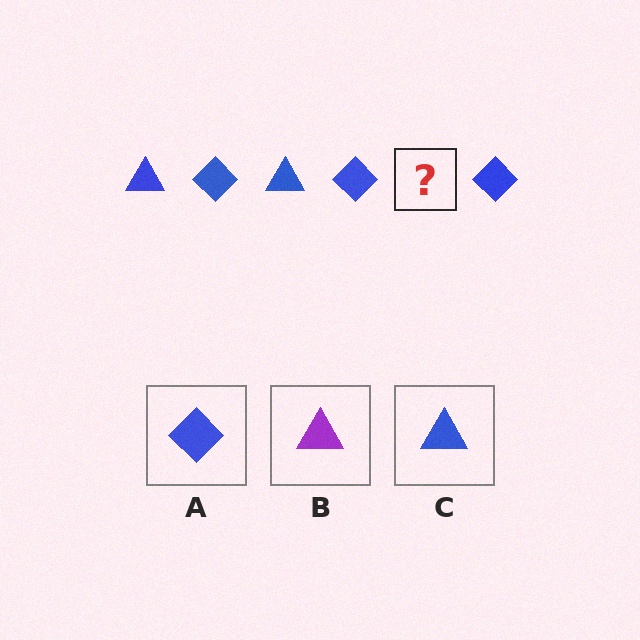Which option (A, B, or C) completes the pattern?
C.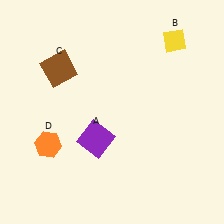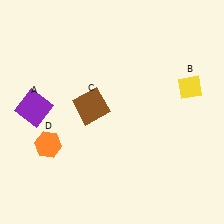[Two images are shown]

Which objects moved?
The objects that moved are: the purple square (A), the yellow diamond (B), the brown square (C).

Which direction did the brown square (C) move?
The brown square (C) moved down.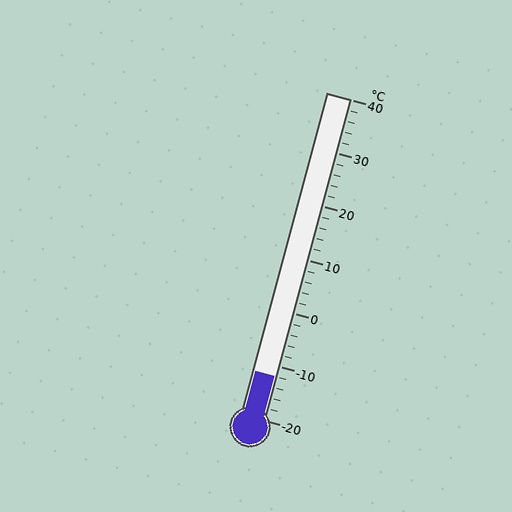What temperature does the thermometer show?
The thermometer shows approximately -12°C.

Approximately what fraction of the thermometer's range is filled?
The thermometer is filled to approximately 15% of its range.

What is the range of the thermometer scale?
The thermometer scale ranges from -20°C to 40°C.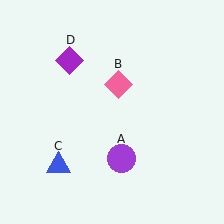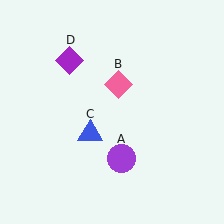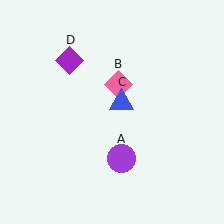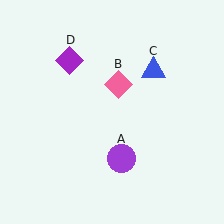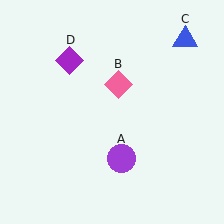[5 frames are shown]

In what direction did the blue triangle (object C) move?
The blue triangle (object C) moved up and to the right.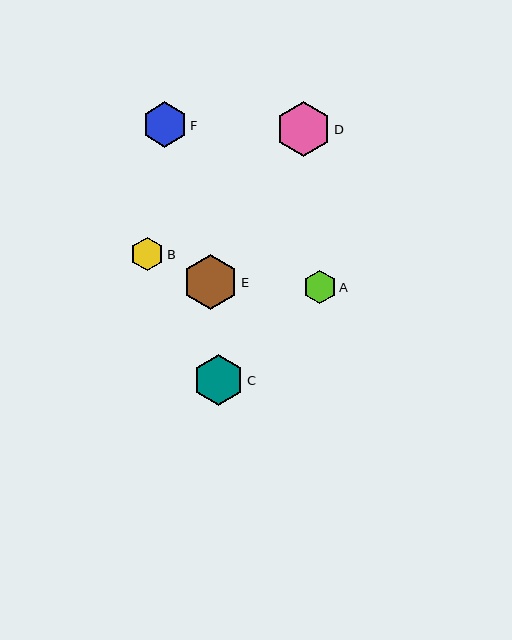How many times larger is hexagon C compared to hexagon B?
Hexagon C is approximately 1.5 times the size of hexagon B.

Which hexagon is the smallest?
Hexagon A is the smallest with a size of approximately 33 pixels.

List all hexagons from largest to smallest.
From largest to smallest: E, D, C, F, B, A.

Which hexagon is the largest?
Hexagon E is the largest with a size of approximately 55 pixels.